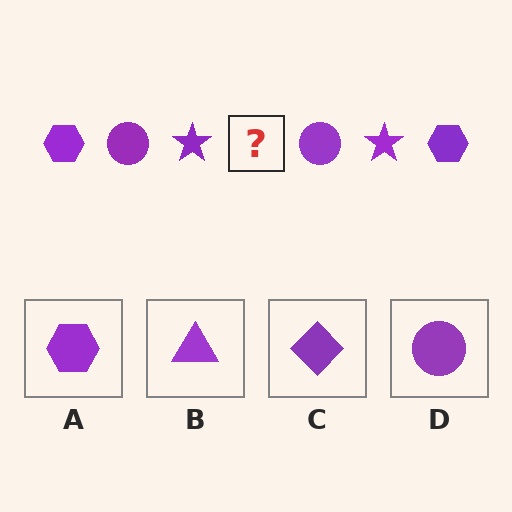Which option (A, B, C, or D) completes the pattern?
A.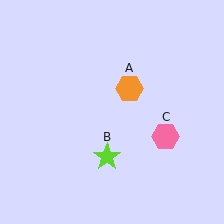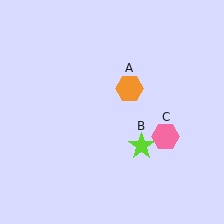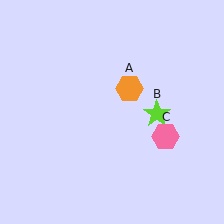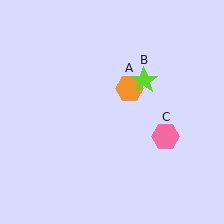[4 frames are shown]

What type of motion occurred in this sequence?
The lime star (object B) rotated counterclockwise around the center of the scene.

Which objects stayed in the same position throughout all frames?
Orange hexagon (object A) and pink hexagon (object C) remained stationary.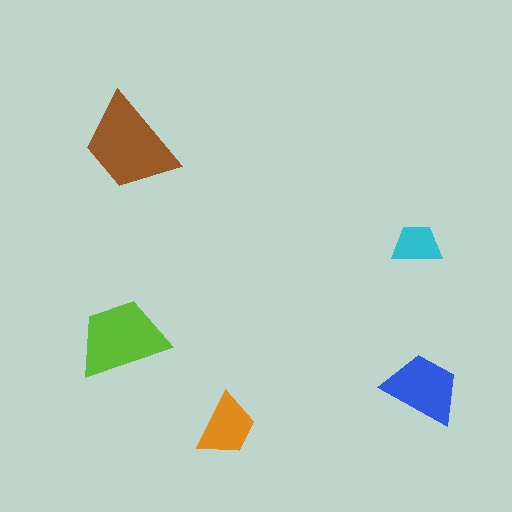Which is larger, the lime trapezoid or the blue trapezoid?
The lime one.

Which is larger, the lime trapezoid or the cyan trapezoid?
The lime one.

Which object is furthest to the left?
The lime trapezoid is leftmost.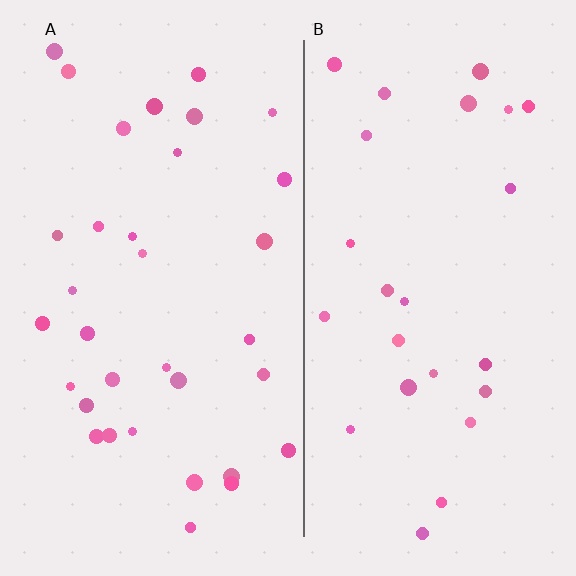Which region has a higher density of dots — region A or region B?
A (the left).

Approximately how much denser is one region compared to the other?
Approximately 1.3× — region A over region B.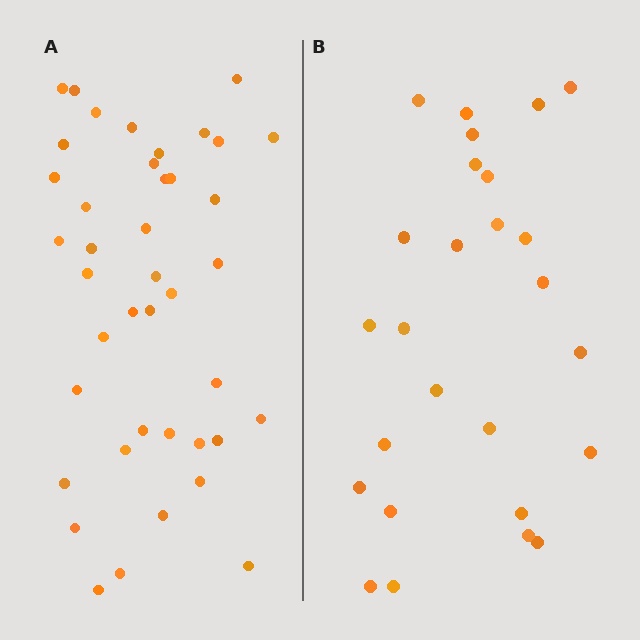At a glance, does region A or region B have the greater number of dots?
Region A (the left region) has more dots.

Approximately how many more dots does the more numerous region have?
Region A has approximately 15 more dots than region B.